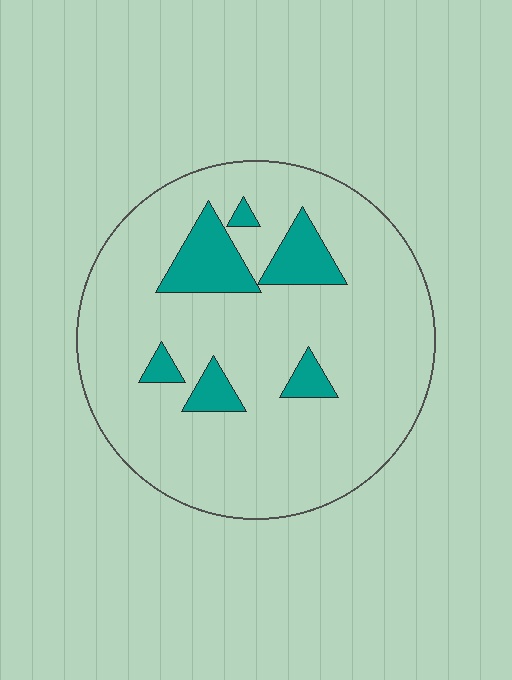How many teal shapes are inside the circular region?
6.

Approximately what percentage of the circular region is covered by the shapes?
Approximately 15%.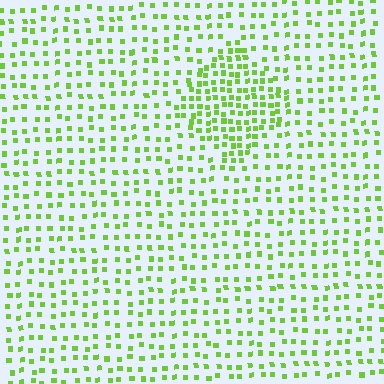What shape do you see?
I see a diamond.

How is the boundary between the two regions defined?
The boundary is defined by a change in element density (approximately 1.9x ratio). All elements are the same color, size, and shape.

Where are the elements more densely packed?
The elements are more densely packed inside the diamond boundary.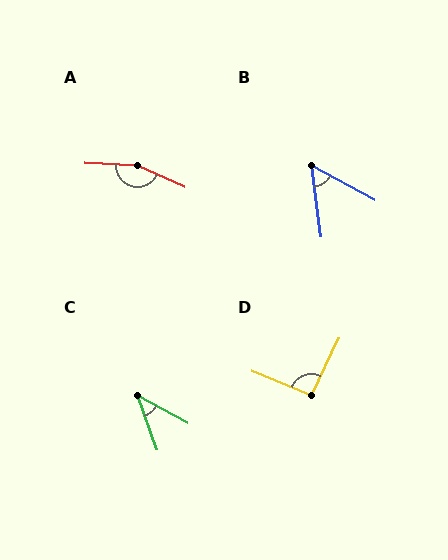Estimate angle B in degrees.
Approximately 54 degrees.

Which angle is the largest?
A, at approximately 159 degrees.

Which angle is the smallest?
C, at approximately 41 degrees.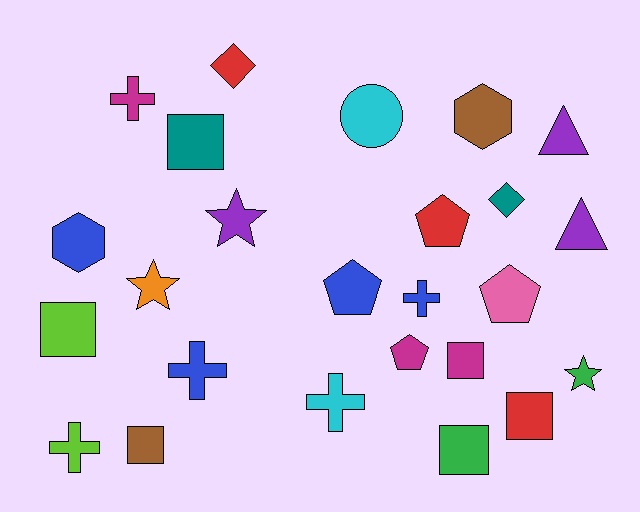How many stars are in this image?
There are 3 stars.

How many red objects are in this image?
There are 3 red objects.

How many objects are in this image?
There are 25 objects.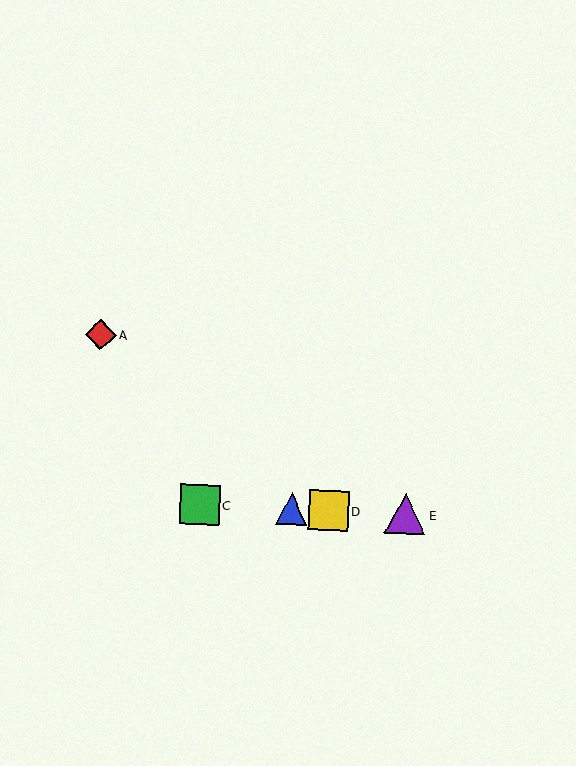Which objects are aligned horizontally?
Objects B, C, D, E are aligned horizontally.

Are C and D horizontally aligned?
Yes, both are at y≈505.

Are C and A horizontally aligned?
No, C is at y≈505 and A is at y≈335.